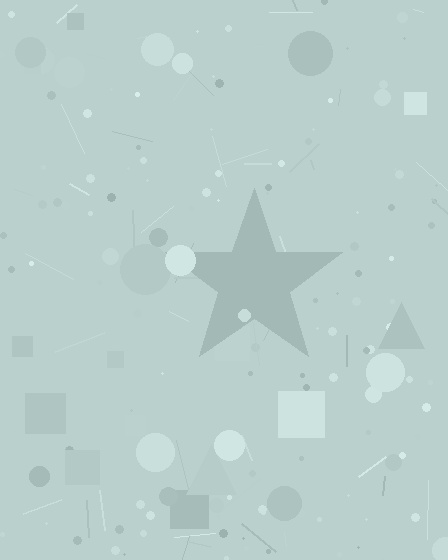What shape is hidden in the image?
A star is hidden in the image.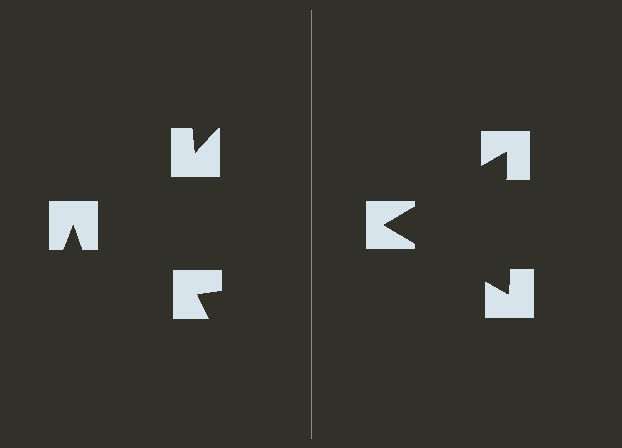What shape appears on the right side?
An illusory triangle.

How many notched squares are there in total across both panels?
6 — 3 on each side.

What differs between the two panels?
The notched squares are positioned identically on both sides; only the wedge orientations differ. On the right they align to a triangle; on the left they are misaligned.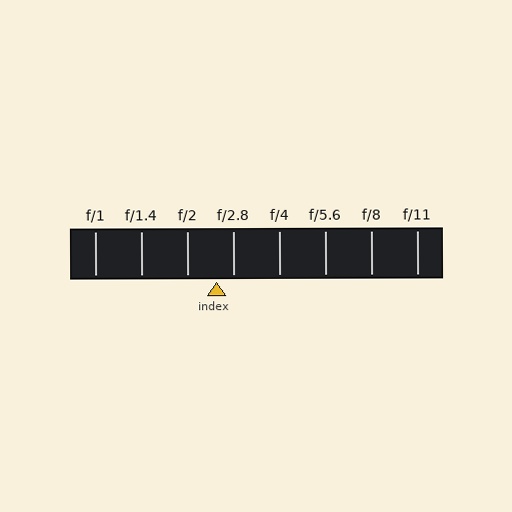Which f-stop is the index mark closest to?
The index mark is closest to f/2.8.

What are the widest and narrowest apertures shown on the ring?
The widest aperture shown is f/1 and the narrowest is f/11.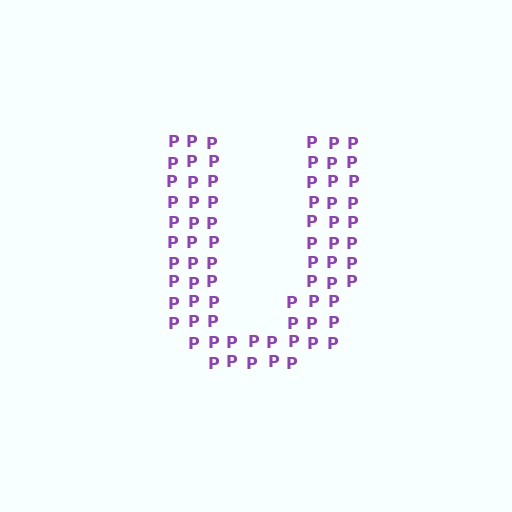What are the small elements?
The small elements are letter P's.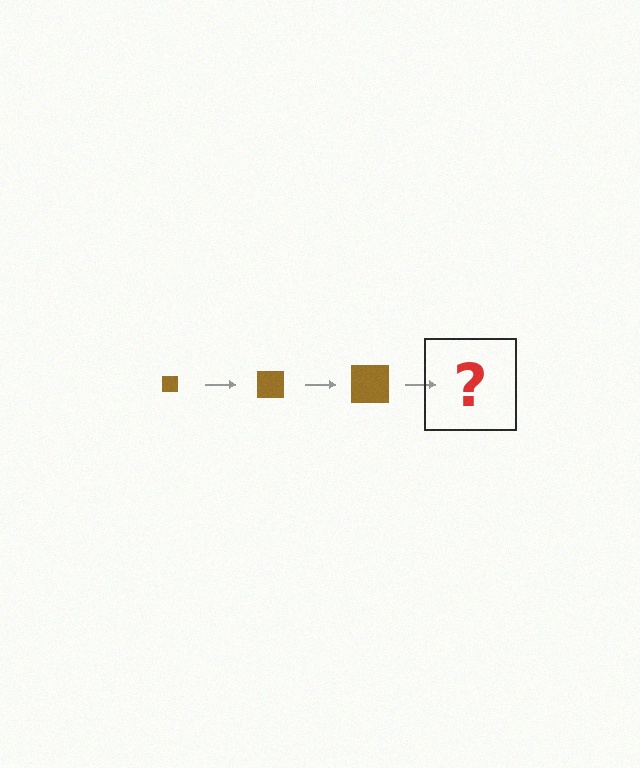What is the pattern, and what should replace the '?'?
The pattern is that the square gets progressively larger each step. The '?' should be a brown square, larger than the previous one.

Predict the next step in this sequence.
The next step is a brown square, larger than the previous one.